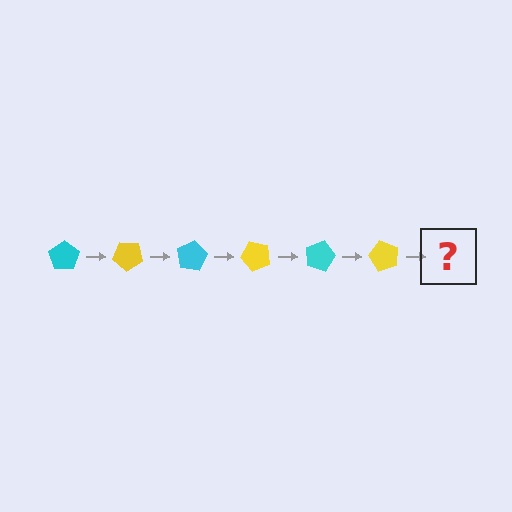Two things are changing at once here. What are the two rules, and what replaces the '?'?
The two rules are that it rotates 40 degrees each step and the color cycles through cyan and yellow. The '?' should be a cyan pentagon, rotated 240 degrees from the start.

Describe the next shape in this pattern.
It should be a cyan pentagon, rotated 240 degrees from the start.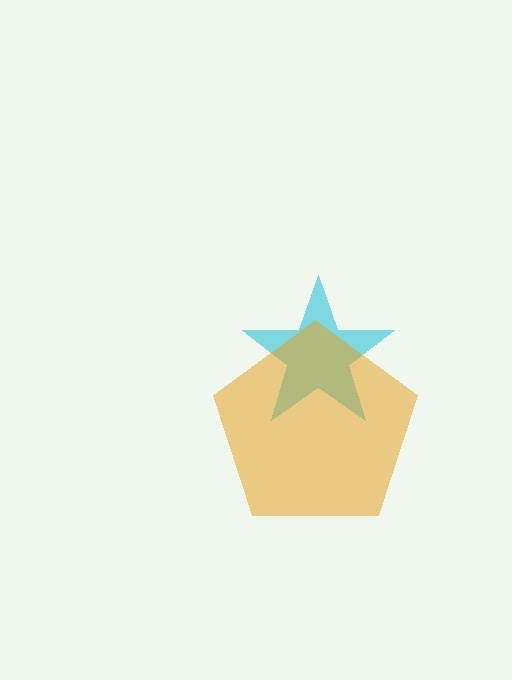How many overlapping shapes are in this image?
There are 2 overlapping shapes in the image.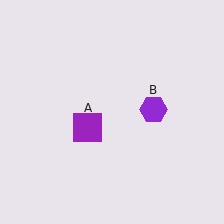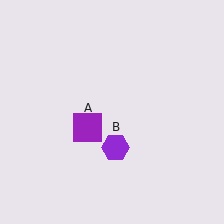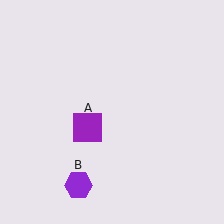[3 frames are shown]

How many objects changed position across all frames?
1 object changed position: purple hexagon (object B).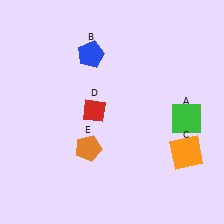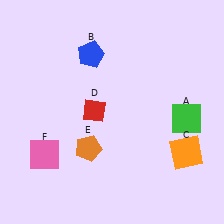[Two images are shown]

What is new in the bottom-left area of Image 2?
A pink square (F) was added in the bottom-left area of Image 2.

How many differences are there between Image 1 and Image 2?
There is 1 difference between the two images.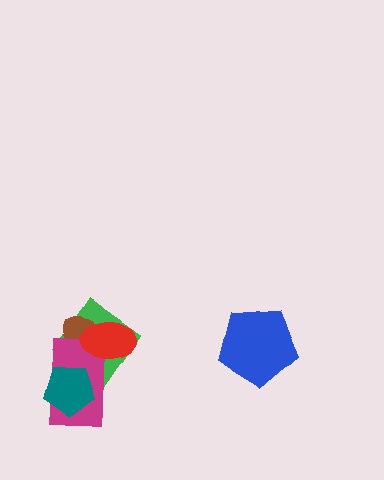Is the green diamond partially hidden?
Yes, it is partially covered by another shape.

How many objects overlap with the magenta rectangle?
4 objects overlap with the magenta rectangle.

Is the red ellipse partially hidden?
No, no other shape covers it.